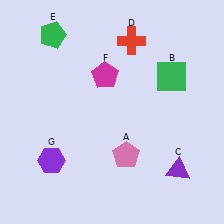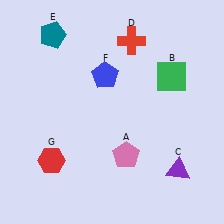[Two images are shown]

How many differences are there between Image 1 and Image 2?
There are 3 differences between the two images.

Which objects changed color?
E changed from green to teal. F changed from magenta to blue. G changed from purple to red.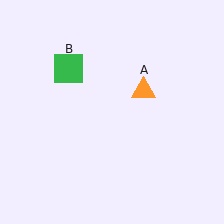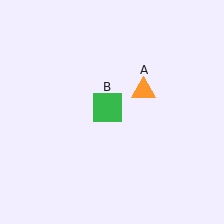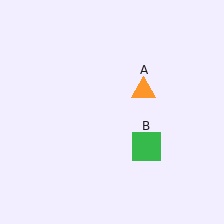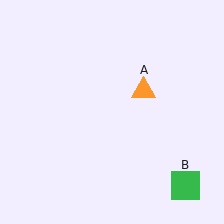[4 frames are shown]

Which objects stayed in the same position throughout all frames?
Orange triangle (object A) remained stationary.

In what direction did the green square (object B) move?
The green square (object B) moved down and to the right.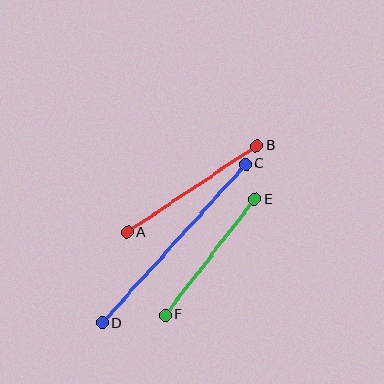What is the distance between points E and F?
The distance is approximately 146 pixels.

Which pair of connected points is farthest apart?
Points C and D are farthest apart.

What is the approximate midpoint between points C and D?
The midpoint is at approximately (174, 244) pixels.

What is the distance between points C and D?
The distance is approximately 214 pixels.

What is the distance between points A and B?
The distance is approximately 156 pixels.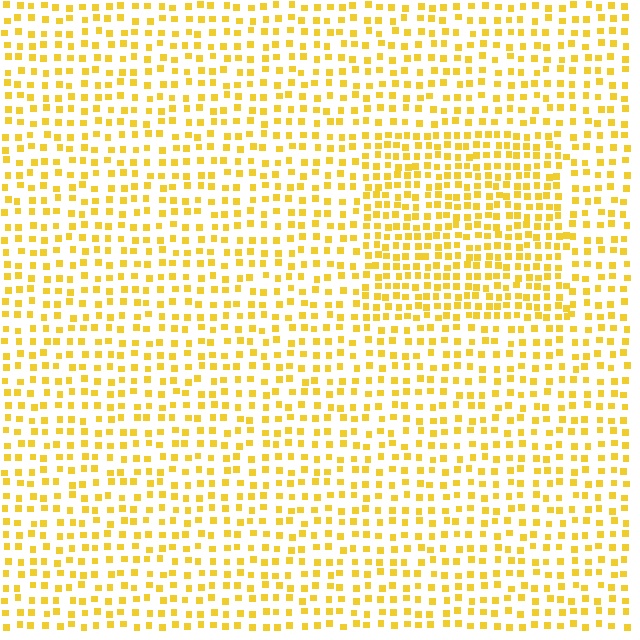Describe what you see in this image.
The image contains small yellow elements arranged at two different densities. A rectangle-shaped region is visible where the elements are more densely packed than the surrounding area.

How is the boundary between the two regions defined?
The boundary is defined by a change in element density (approximately 1.6x ratio). All elements are the same color, size, and shape.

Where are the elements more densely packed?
The elements are more densely packed inside the rectangle boundary.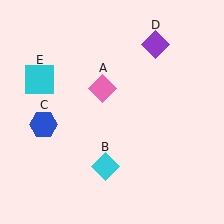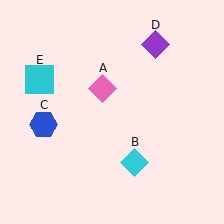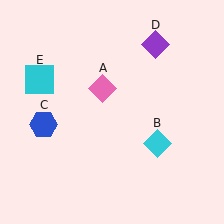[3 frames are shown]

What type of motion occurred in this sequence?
The cyan diamond (object B) rotated counterclockwise around the center of the scene.